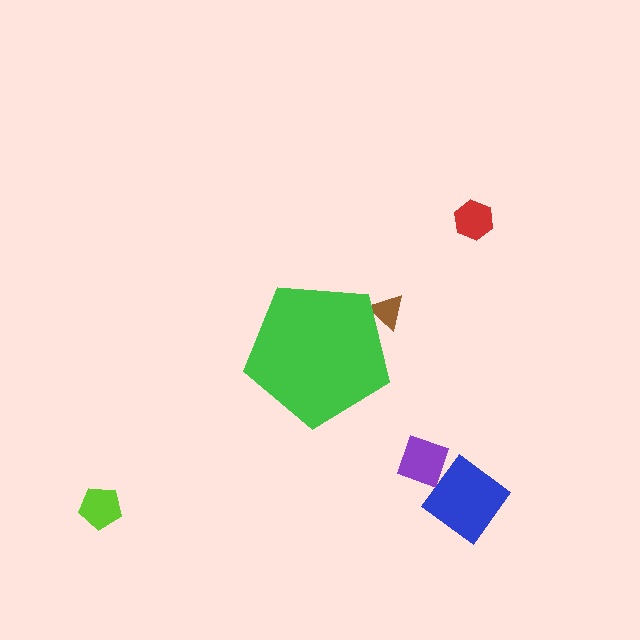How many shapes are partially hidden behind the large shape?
1 shape is partially hidden.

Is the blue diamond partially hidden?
No, the blue diamond is fully visible.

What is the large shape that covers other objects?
A green pentagon.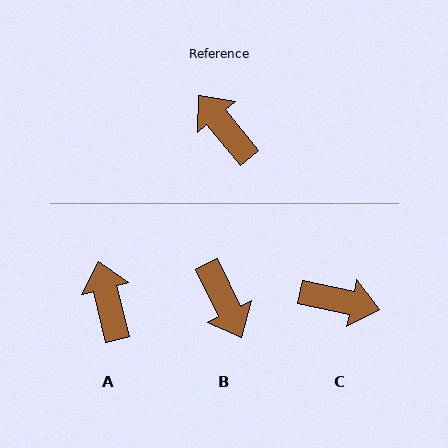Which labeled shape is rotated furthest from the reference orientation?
B, about 167 degrees away.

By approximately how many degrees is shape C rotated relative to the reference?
Approximately 141 degrees clockwise.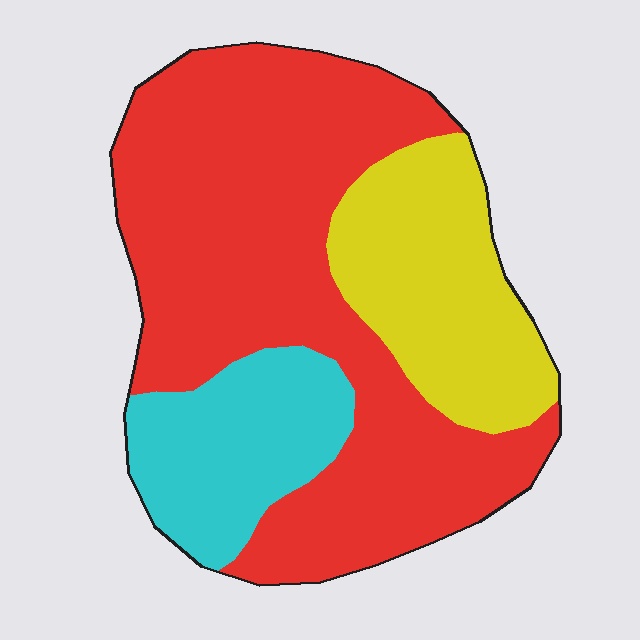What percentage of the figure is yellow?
Yellow takes up about one fifth (1/5) of the figure.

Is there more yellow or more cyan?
Yellow.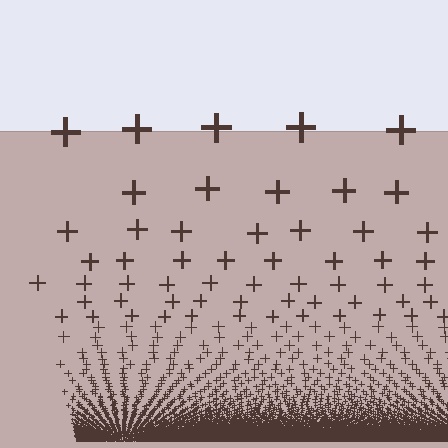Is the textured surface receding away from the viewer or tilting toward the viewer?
The surface appears to tilt toward the viewer. Texture elements get larger and sparser toward the top.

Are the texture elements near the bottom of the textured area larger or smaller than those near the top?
Smaller. The gradient is inverted — elements near the bottom are smaller and denser.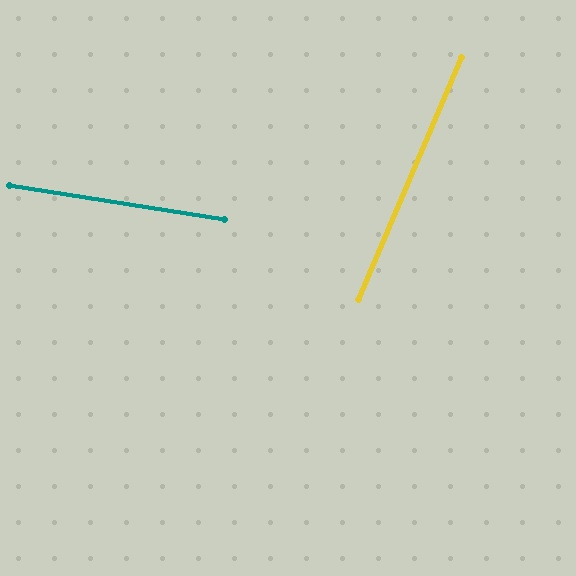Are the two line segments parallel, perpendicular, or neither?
Neither parallel nor perpendicular — they differ by about 76°.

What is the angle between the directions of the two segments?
Approximately 76 degrees.